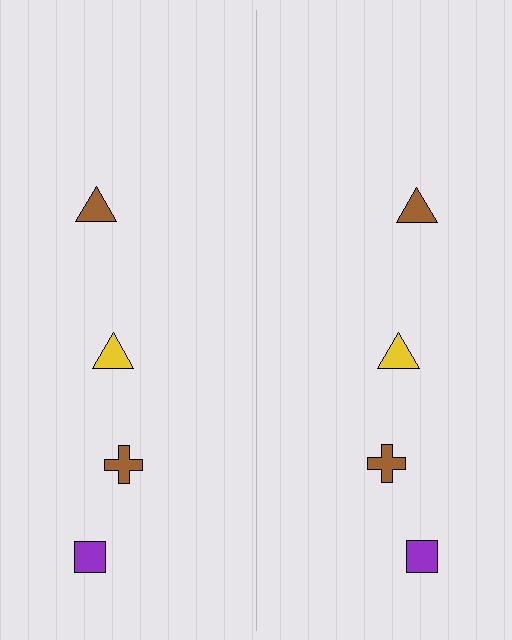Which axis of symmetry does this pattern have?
The pattern has a vertical axis of symmetry running through the center of the image.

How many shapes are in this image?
There are 8 shapes in this image.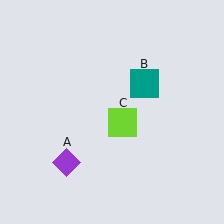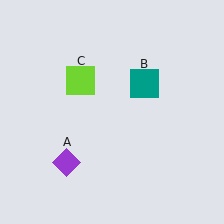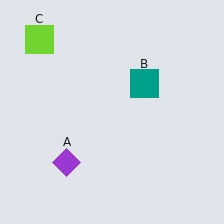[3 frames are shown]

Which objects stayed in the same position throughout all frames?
Purple diamond (object A) and teal square (object B) remained stationary.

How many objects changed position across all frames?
1 object changed position: lime square (object C).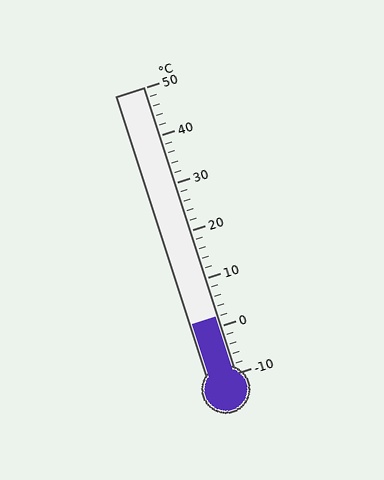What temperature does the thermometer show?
The thermometer shows approximately 2°C.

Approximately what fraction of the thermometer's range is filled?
The thermometer is filled to approximately 20% of its range.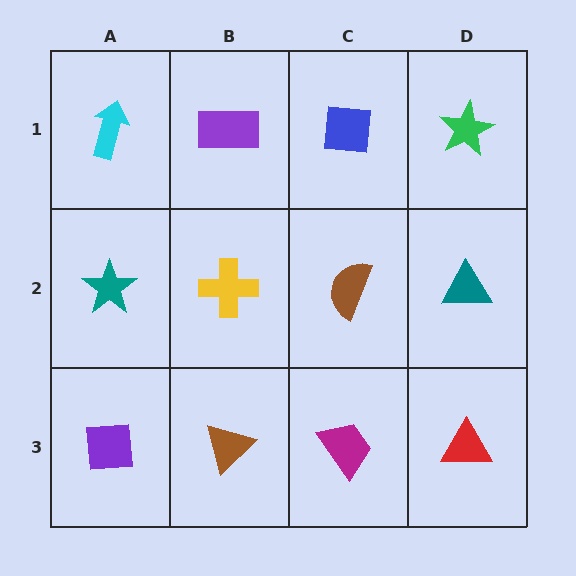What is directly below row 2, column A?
A purple square.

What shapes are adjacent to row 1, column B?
A yellow cross (row 2, column B), a cyan arrow (row 1, column A), a blue square (row 1, column C).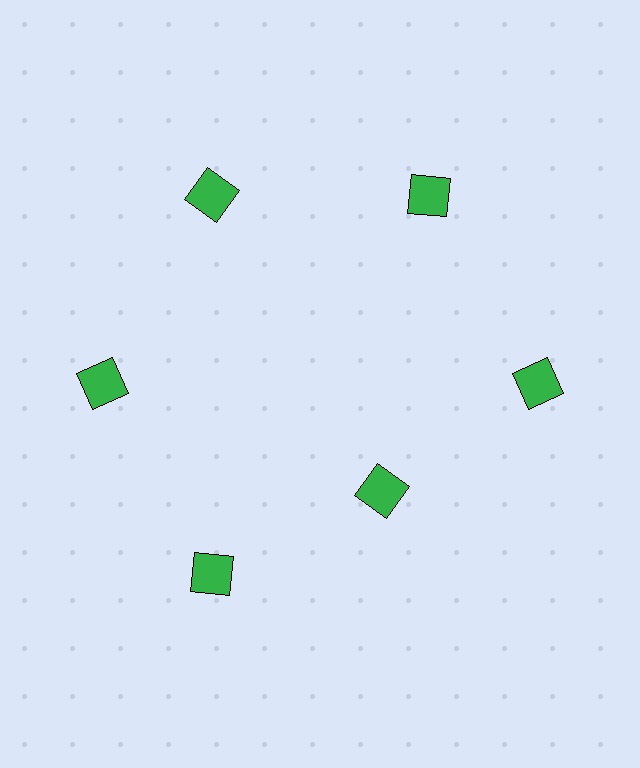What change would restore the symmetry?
The symmetry would be restored by moving it outward, back onto the ring so that all 6 squares sit at equal angles and equal distance from the center.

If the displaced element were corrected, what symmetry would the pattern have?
It would have 6-fold rotational symmetry — the pattern would map onto itself every 60 degrees.